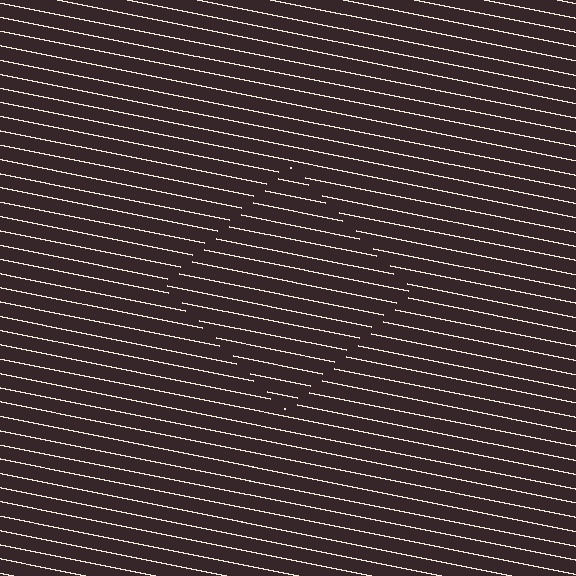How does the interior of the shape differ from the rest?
The interior of the shape contains the same grating, shifted by half a period — the contour is defined by the phase discontinuity where line-ends from the inner and outer gratings abut.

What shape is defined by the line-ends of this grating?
An illusory square. The interior of the shape contains the same grating, shifted by half a period — the contour is defined by the phase discontinuity where line-ends from the inner and outer gratings abut.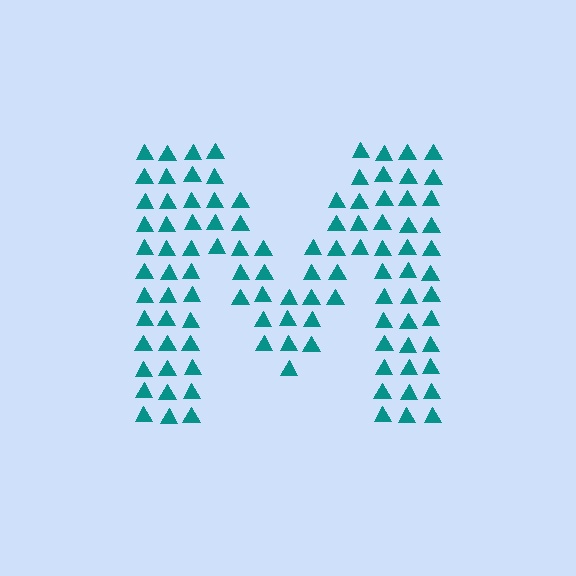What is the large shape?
The large shape is the letter M.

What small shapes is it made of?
It is made of small triangles.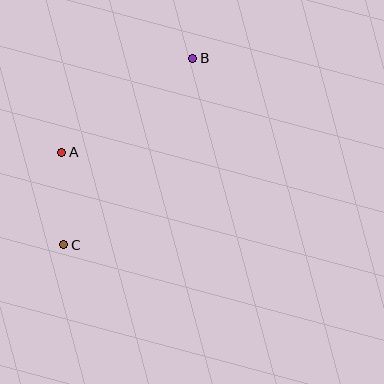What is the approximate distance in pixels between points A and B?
The distance between A and B is approximately 162 pixels.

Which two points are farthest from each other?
Points B and C are farthest from each other.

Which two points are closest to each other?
Points A and C are closest to each other.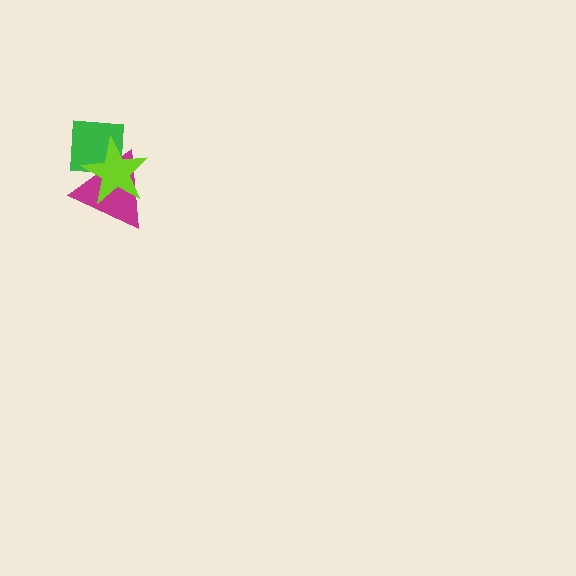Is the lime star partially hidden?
No, no other shape covers it.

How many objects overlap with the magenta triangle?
2 objects overlap with the magenta triangle.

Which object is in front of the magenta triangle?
The lime star is in front of the magenta triangle.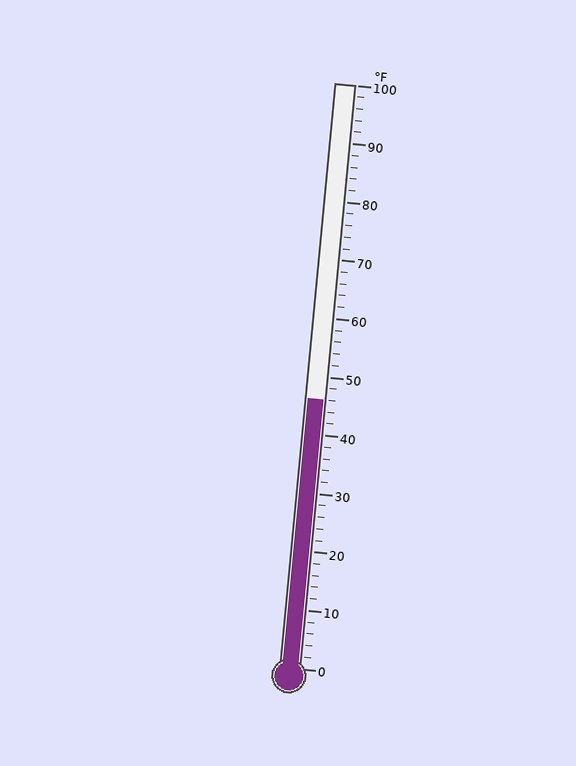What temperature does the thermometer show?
The thermometer shows approximately 46°F.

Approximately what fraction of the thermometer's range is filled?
The thermometer is filled to approximately 45% of its range.